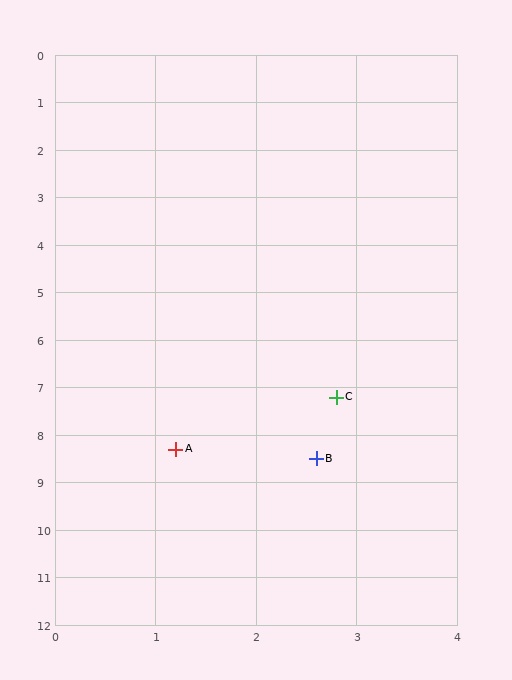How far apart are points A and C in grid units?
Points A and C are about 1.9 grid units apart.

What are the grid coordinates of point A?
Point A is at approximately (1.2, 8.3).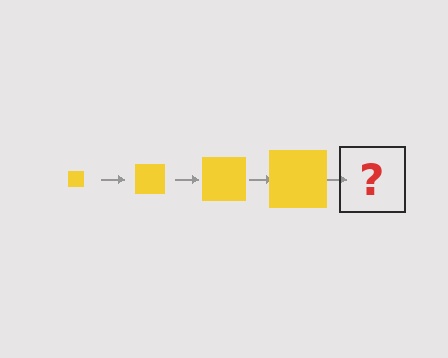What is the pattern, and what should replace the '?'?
The pattern is that the square gets progressively larger each step. The '?' should be a yellow square, larger than the previous one.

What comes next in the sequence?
The next element should be a yellow square, larger than the previous one.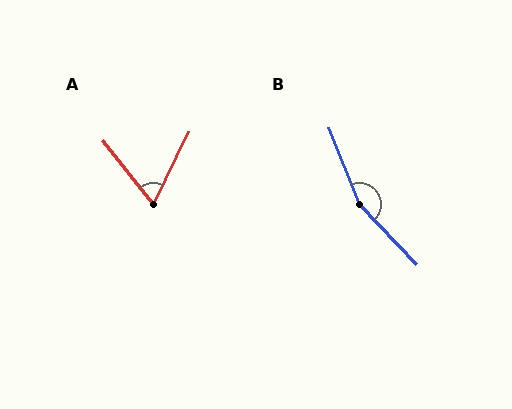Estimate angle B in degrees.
Approximately 157 degrees.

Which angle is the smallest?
A, at approximately 65 degrees.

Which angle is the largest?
B, at approximately 157 degrees.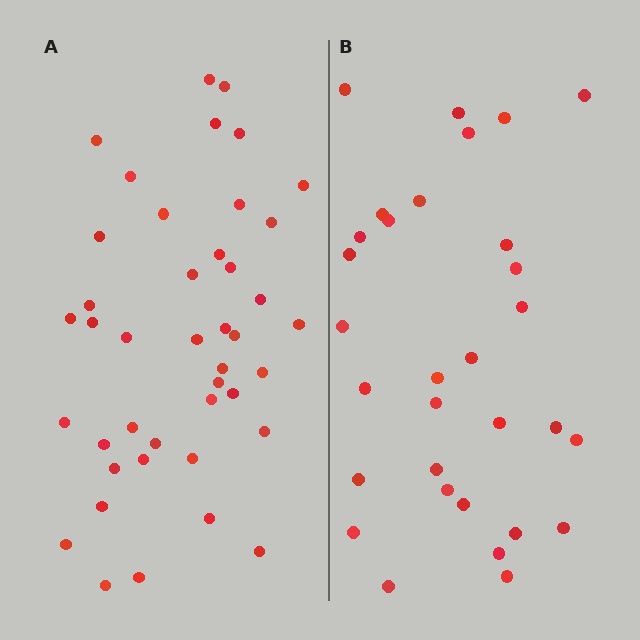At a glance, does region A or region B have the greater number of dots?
Region A (the left region) has more dots.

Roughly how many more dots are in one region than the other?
Region A has roughly 12 or so more dots than region B.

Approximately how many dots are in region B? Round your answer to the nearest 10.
About 30 dots. (The exact count is 31, which rounds to 30.)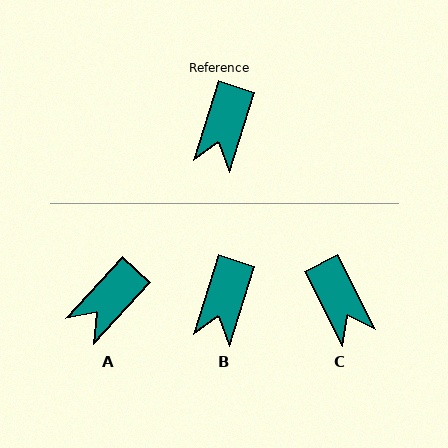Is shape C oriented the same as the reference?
No, it is off by about 44 degrees.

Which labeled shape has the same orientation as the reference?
B.